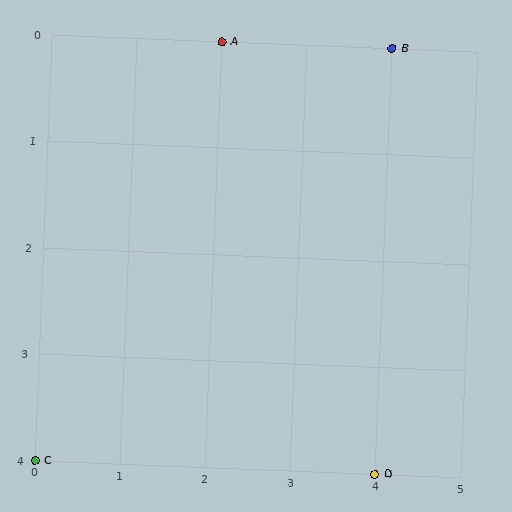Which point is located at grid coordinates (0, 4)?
Point C is at (0, 4).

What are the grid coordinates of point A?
Point A is at grid coordinates (2, 0).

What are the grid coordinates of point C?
Point C is at grid coordinates (0, 4).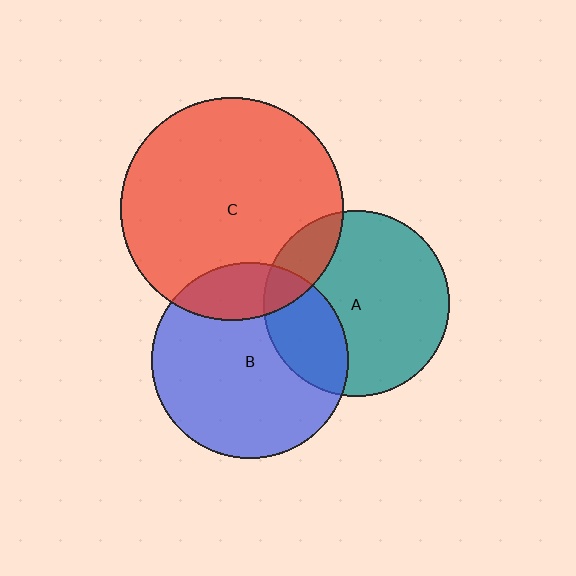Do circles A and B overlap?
Yes.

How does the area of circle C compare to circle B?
Approximately 1.3 times.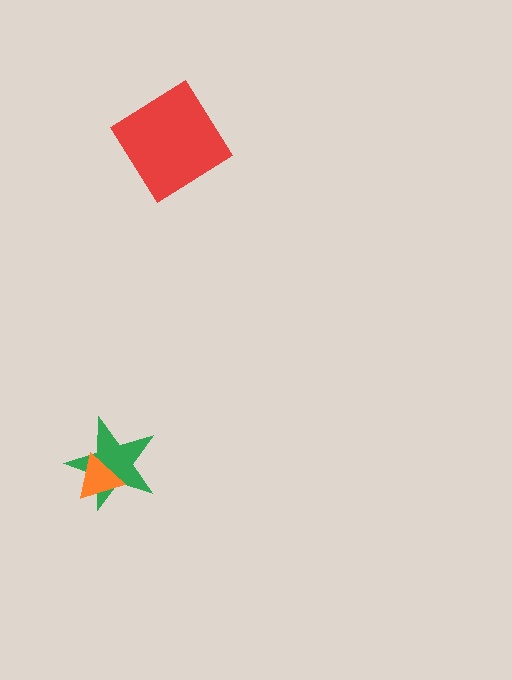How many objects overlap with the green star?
1 object overlaps with the green star.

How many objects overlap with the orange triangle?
1 object overlaps with the orange triangle.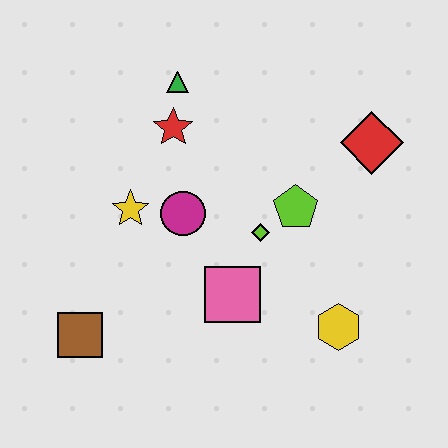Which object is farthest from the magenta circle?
The red diamond is farthest from the magenta circle.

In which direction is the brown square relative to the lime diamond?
The brown square is to the left of the lime diamond.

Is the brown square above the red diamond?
No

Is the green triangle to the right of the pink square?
No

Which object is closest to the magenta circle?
The yellow star is closest to the magenta circle.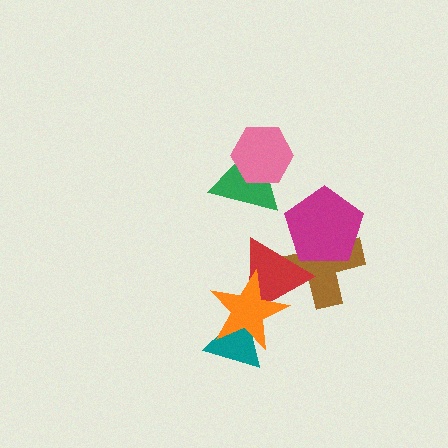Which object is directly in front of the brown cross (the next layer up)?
The red triangle is directly in front of the brown cross.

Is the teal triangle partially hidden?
Yes, it is partially covered by another shape.